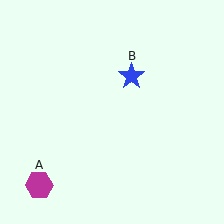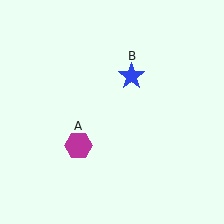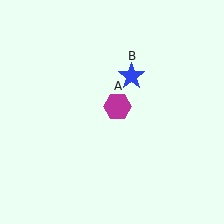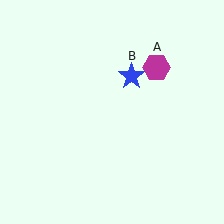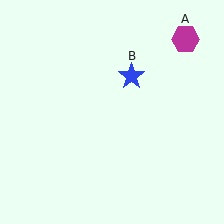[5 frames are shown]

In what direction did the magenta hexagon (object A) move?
The magenta hexagon (object A) moved up and to the right.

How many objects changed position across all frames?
1 object changed position: magenta hexagon (object A).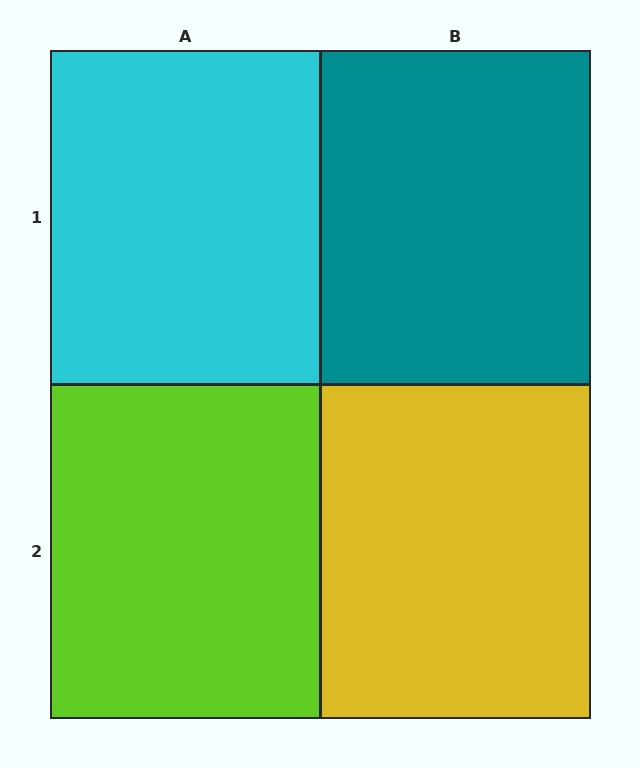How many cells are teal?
1 cell is teal.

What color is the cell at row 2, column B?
Yellow.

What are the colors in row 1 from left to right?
Cyan, teal.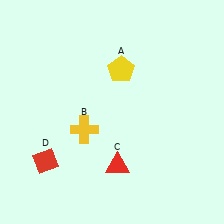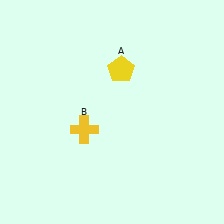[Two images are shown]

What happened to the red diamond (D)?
The red diamond (D) was removed in Image 2. It was in the bottom-left area of Image 1.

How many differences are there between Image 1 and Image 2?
There are 2 differences between the two images.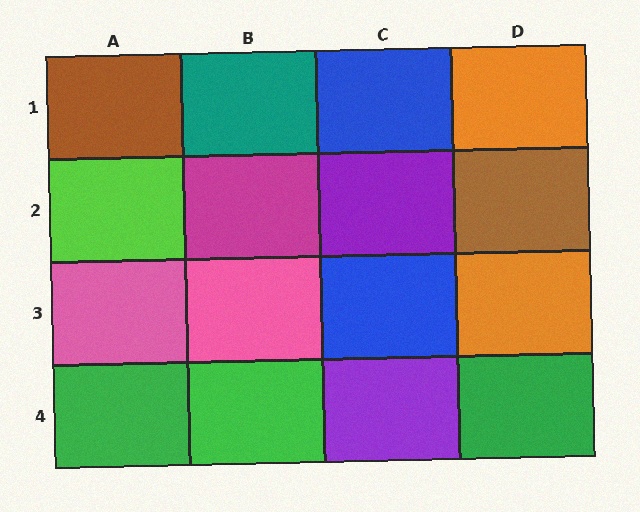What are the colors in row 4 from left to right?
Green, green, purple, green.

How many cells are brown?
2 cells are brown.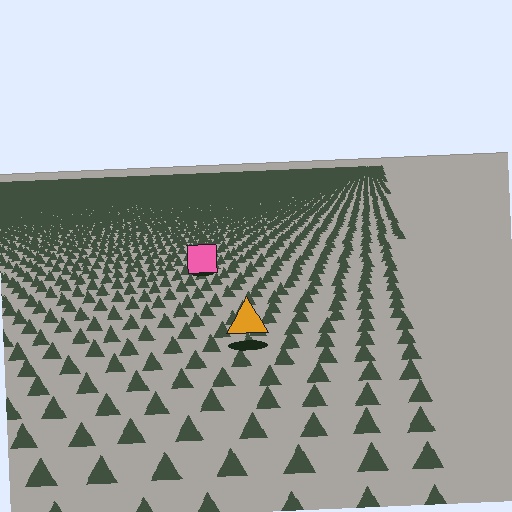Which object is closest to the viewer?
The orange triangle is closest. The texture marks near it are larger and more spread out.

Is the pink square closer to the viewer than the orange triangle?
No. The orange triangle is closer — you can tell from the texture gradient: the ground texture is coarser near it.